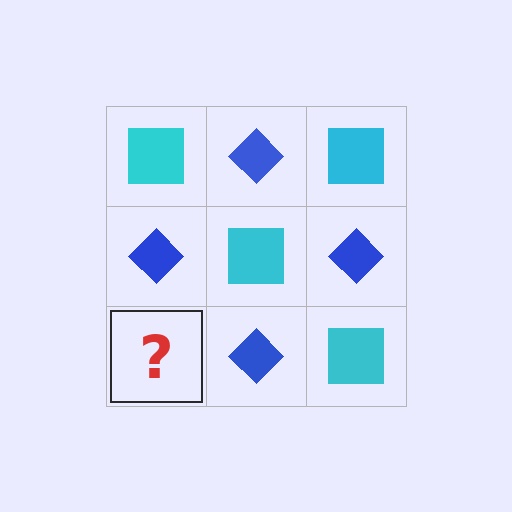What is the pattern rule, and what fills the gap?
The rule is that it alternates cyan square and blue diamond in a checkerboard pattern. The gap should be filled with a cyan square.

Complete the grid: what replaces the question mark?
The question mark should be replaced with a cyan square.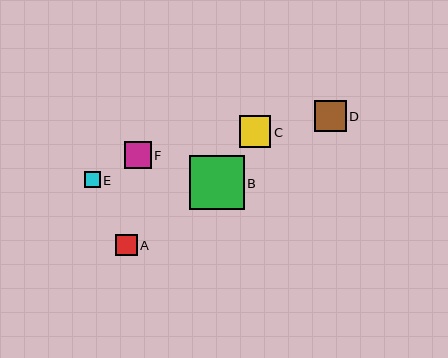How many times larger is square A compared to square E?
Square A is approximately 1.3 times the size of square E.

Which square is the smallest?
Square E is the smallest with a size of approximately 16 pixels.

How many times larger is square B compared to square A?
Square B is approximately 2.5 times the size of square A.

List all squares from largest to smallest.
From largest to smallest: B, D, C, F, A, E.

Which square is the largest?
Square B is the largest with a size of approximately 55 pixels.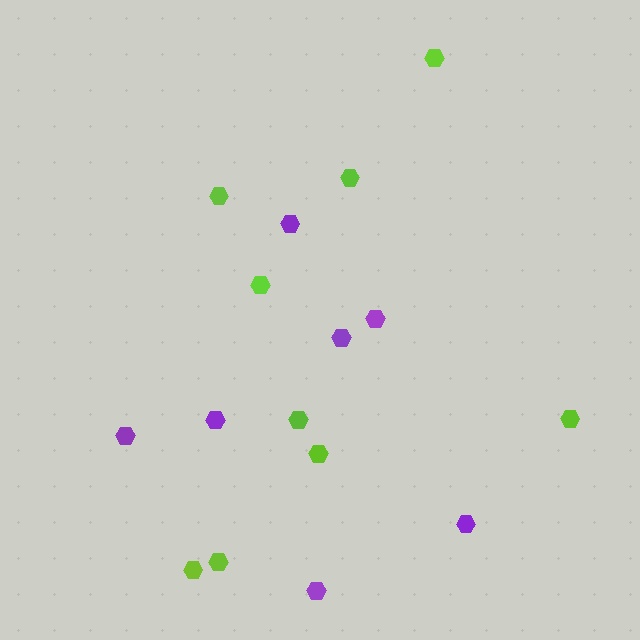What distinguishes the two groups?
There are 2 groups: one group of purple hexagons (7) and one group of lime hexagons (9).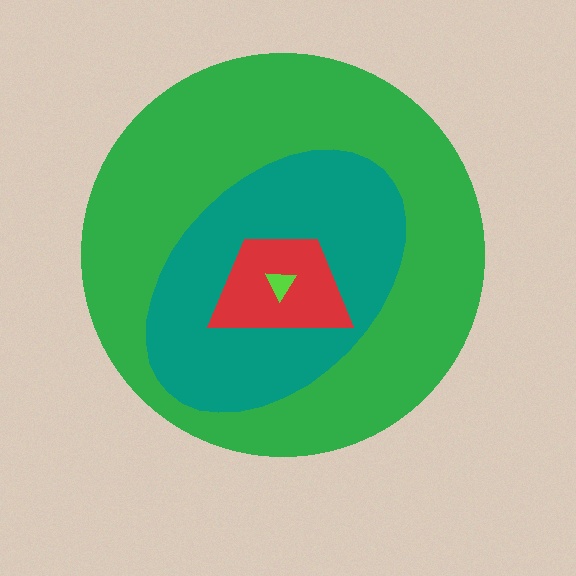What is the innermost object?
The lime triangle.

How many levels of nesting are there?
4.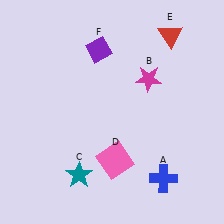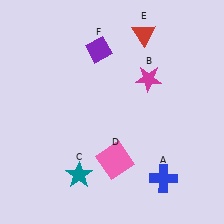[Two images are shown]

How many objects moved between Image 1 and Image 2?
1 object moved between the two images.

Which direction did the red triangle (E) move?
The red triangle (E) moved left.